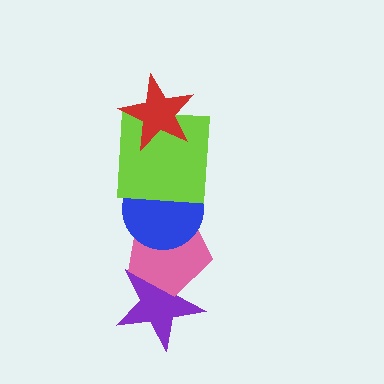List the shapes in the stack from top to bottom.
From top to bottom: the red star, the lime square, the blue circle, the pink pentagon, the purple star.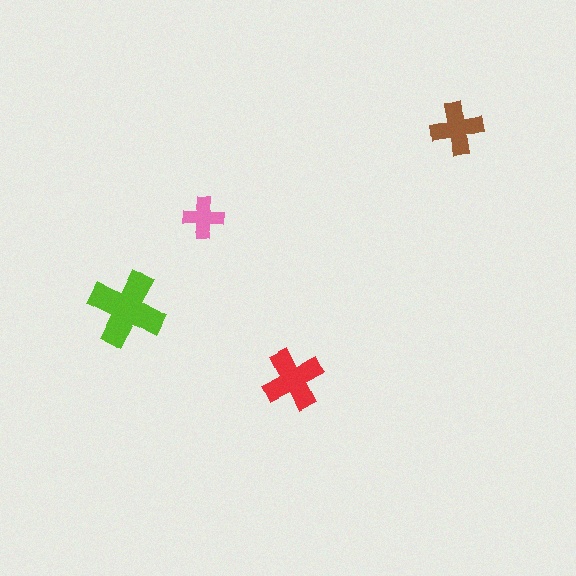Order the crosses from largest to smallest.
the lime one, the red one, the brown one, the pink one.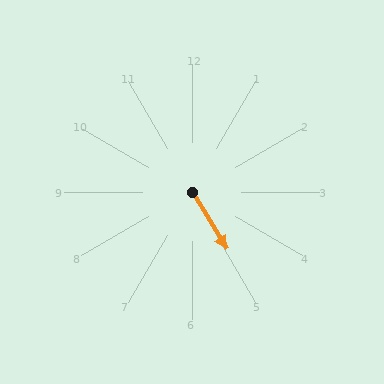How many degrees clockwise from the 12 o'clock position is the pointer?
Approximately 148 degrees.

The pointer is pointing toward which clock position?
Roughly 5 o'clock.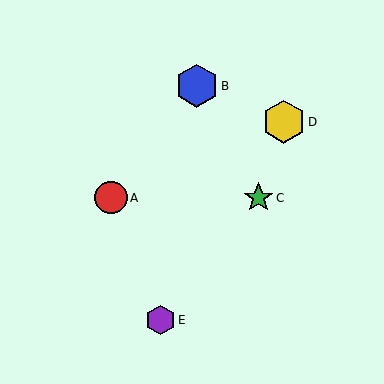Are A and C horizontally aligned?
Yes, both are at y≈198.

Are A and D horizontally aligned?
No, A is at y≈198 and D is at y≈122.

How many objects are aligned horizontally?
2 objects (A, C) are aligned horizontally.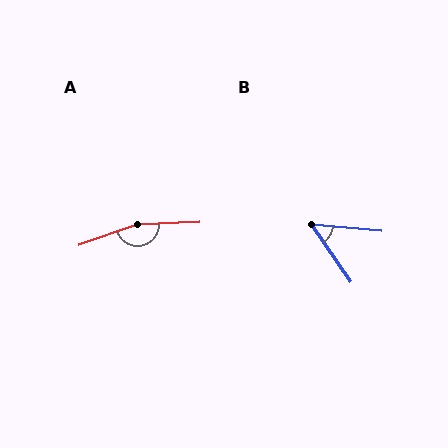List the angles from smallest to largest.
B (50°), A (163°).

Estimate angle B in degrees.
Approximately 50 degrees.